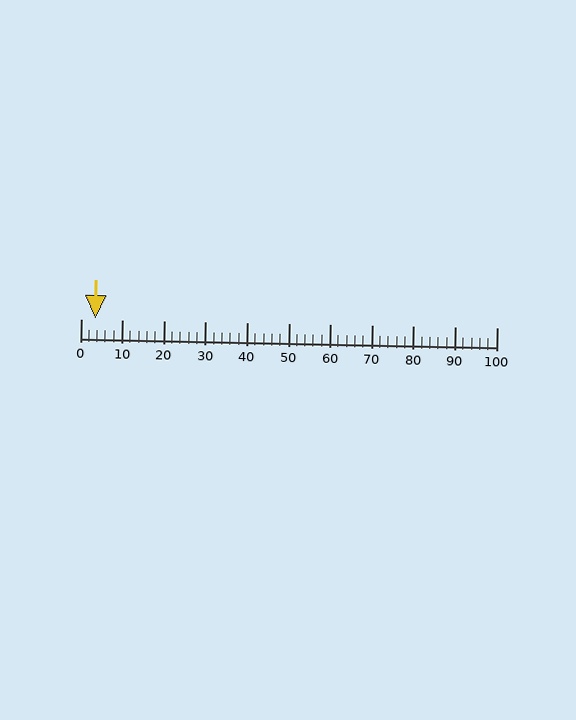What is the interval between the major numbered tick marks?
The major tick marks are spaced 10 units apart.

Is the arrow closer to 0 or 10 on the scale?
The arrow is closer to 0.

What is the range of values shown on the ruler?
The ruler shows values from 0 to 100.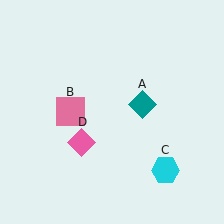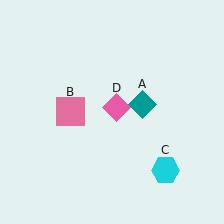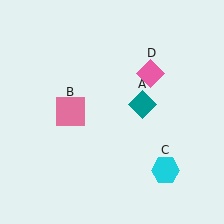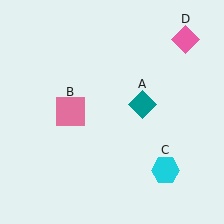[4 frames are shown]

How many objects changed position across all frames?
1 object changed position: pink diamond (object D).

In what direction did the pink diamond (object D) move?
The pink diamond (object D) moved up and to the right.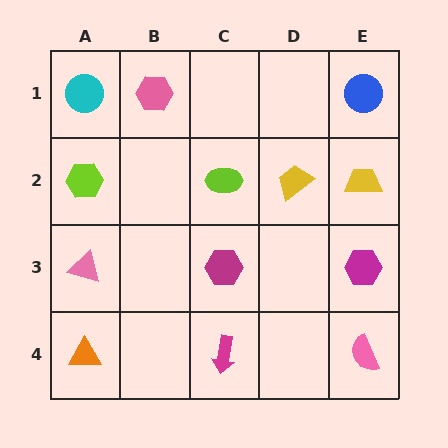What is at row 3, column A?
A pink triangle.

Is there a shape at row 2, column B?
No, that cell is empty.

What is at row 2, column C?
A lime ellipse.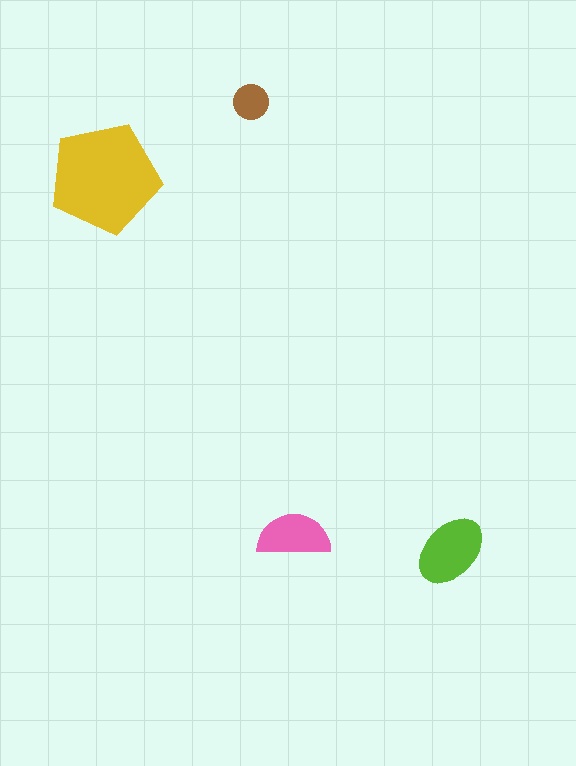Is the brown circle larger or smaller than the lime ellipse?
Smaller.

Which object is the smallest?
The brown circle.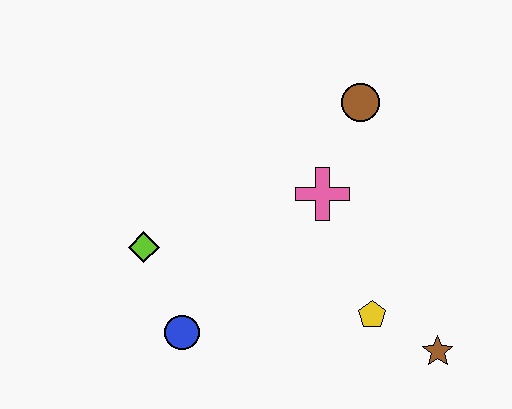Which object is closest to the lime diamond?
The blue circle is closest to the lime diamond.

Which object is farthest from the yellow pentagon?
The lime diamond is farthest from the yellow pentagon.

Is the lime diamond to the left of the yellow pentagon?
Yes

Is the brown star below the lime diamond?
Yes